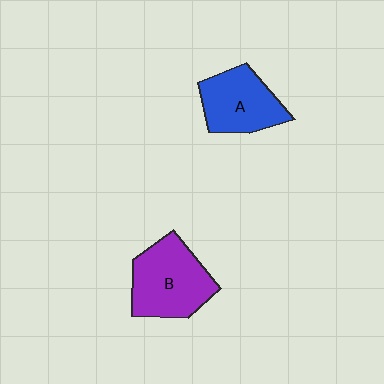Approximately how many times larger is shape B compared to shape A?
Approximately 1.2 times.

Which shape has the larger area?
Shape B (purple).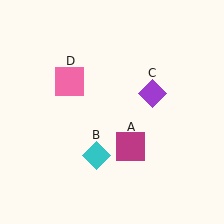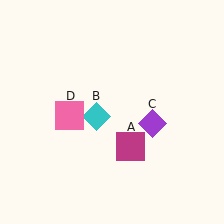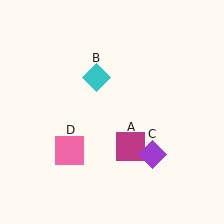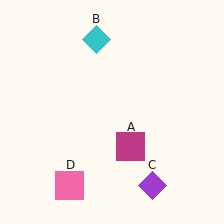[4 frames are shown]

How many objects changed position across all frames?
3 objects changed position: cyan diamond (object B), purple diamond (object C), pink square (object D).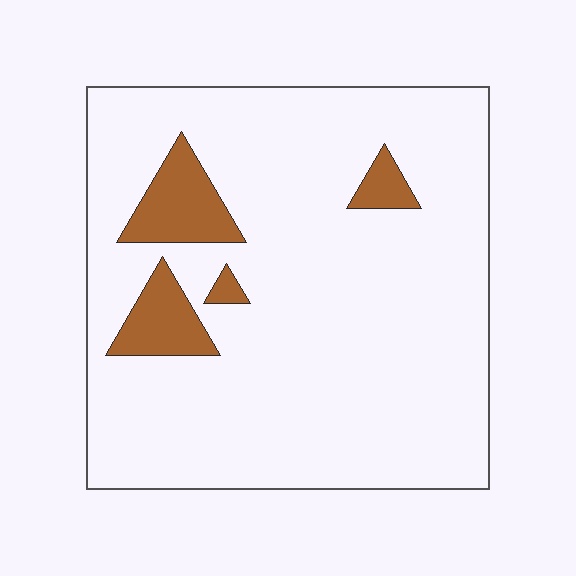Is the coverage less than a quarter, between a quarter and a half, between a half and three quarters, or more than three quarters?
Less than a quarter.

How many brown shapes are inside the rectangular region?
4.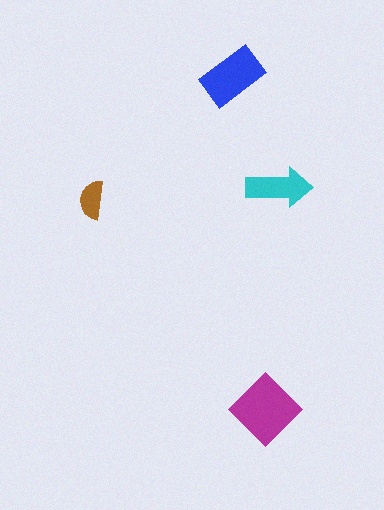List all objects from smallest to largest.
The brown semicircle, the cyan arrow, the blue rectangle, the magenta diamond.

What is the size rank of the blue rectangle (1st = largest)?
2nd.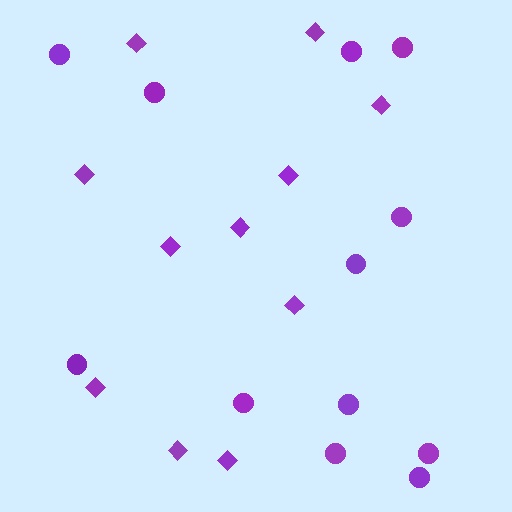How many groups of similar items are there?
There are 2 groups: one group of diamonds (11) and one group of circles (12).